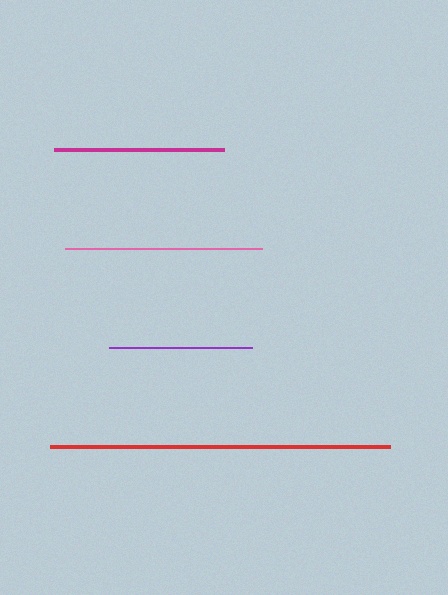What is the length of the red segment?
The red segment is approximately 340 pixels long.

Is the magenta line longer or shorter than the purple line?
The magenta line is longer than the purple line.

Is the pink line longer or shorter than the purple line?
The pink line is longer than the purple line.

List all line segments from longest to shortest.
From longest to shortest: red, pink, magenta, purple.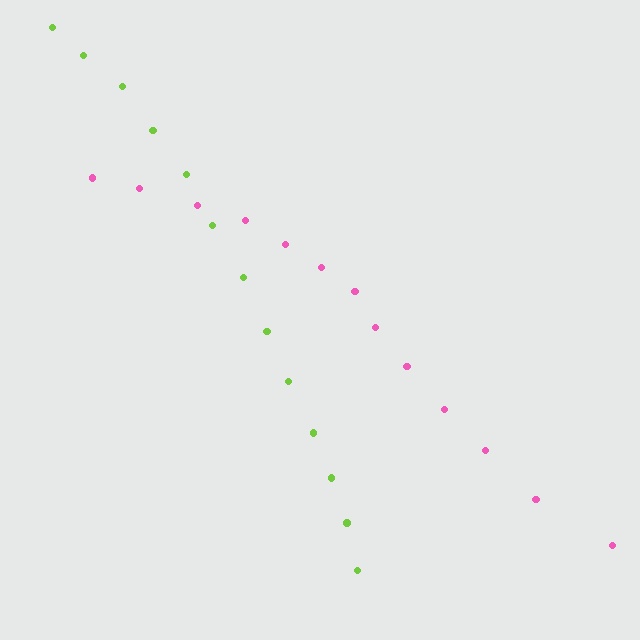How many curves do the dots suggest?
There are 2 distinct paths.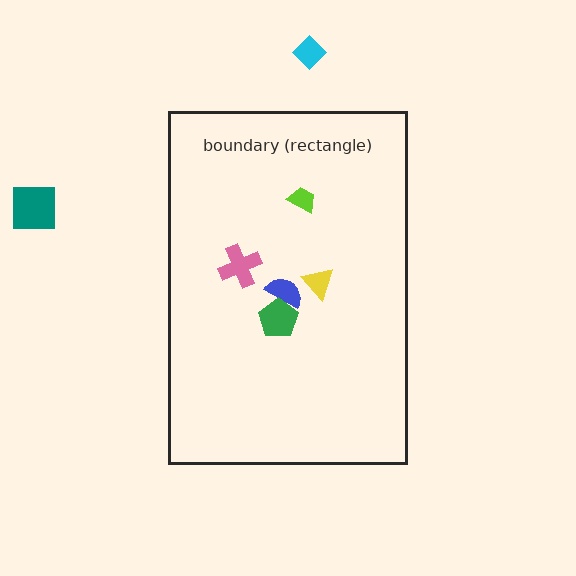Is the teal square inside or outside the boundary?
Outside.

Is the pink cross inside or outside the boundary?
Inside.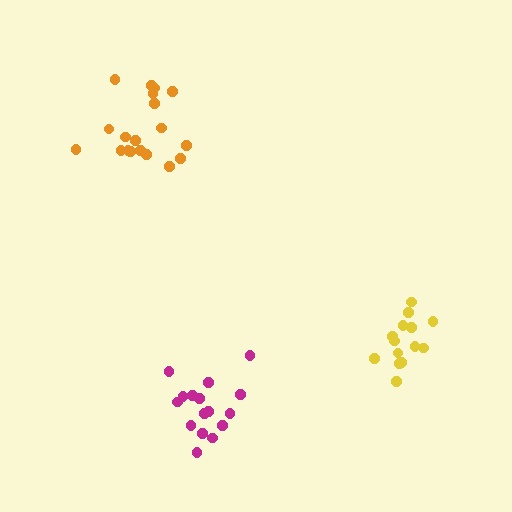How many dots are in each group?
Group 1: 16 dots, Group 2: 14 dots, Group 3: 19 dots (49 total).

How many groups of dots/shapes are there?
There are 3 groups.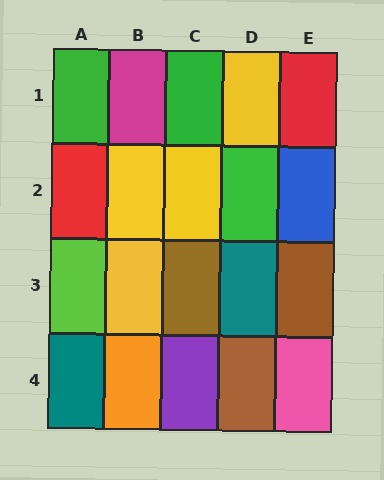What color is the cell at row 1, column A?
Green.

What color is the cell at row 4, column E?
Pink.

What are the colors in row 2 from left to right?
Red, yellow, yellow, green, blue.